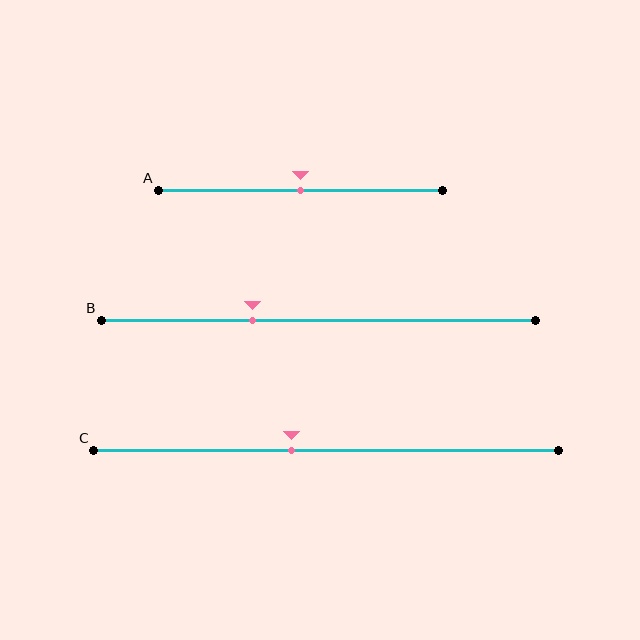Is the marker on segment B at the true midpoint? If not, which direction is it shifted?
No, the marker on segment B is shifted to the left by about 15% of the segment length.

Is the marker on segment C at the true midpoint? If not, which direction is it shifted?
No, the marker on segment C is shifted to the left by about 7% of the segment length.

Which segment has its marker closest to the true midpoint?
Segment A has its marker closest to the true midpoint.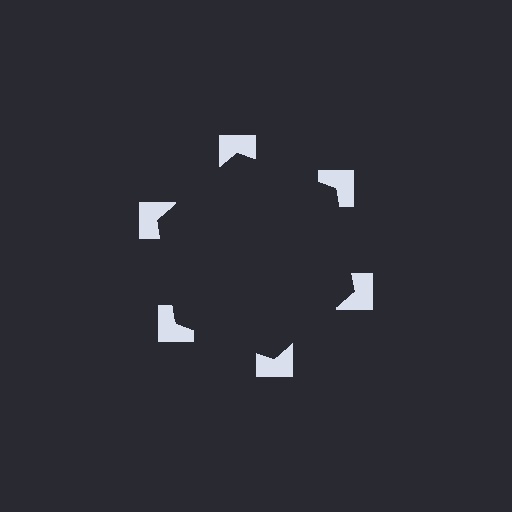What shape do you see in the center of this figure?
An illusory hexagon — its edges are inferred from the aligned wedge cuts in the notched squares, not physically drawn.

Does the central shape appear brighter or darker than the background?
It typically appears slightly darker than the background, even though no actual brightness change is drawn.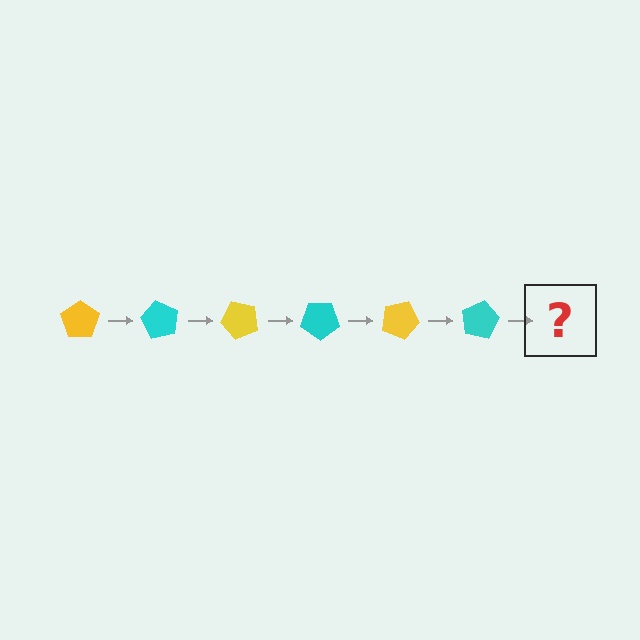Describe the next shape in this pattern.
It should be a yellow pentagon, rotated 360 degrees from the start.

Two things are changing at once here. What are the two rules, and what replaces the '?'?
The two rules are that it rotates 60 degrees each step and the color cycles through yellow and cyan. The '?' should be a yellow pentagon, rotated 360 degrees from the start.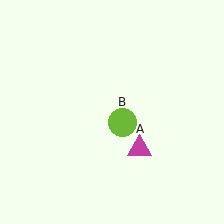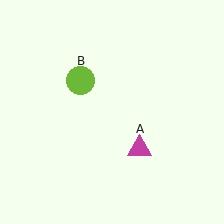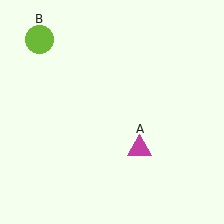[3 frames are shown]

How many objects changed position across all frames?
1 object changed position: lime circle (object B).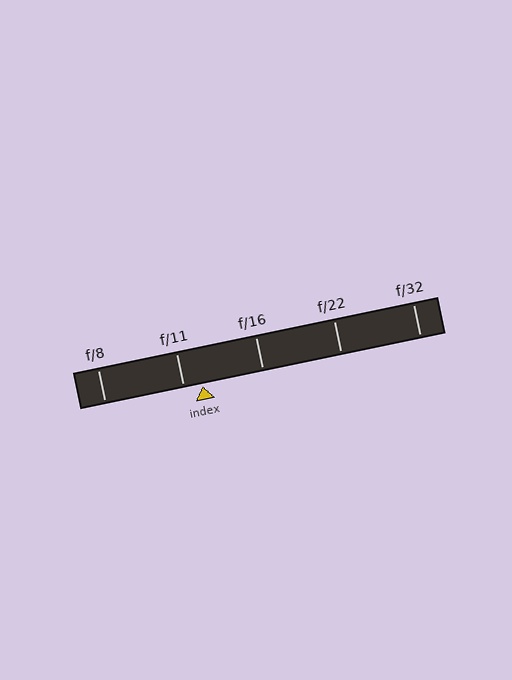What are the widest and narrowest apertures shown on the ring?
The widest aperture shown is f/8 and the narrowest is f/32.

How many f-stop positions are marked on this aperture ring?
There are 5 f-stop positions marked.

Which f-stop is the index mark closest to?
The index mark is closest to f/11.